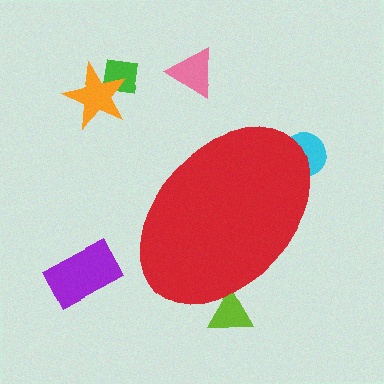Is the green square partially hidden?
No, the green square is fully visible.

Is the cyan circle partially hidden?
Yes, the cyan circle is partially hidden behind the red ellipse.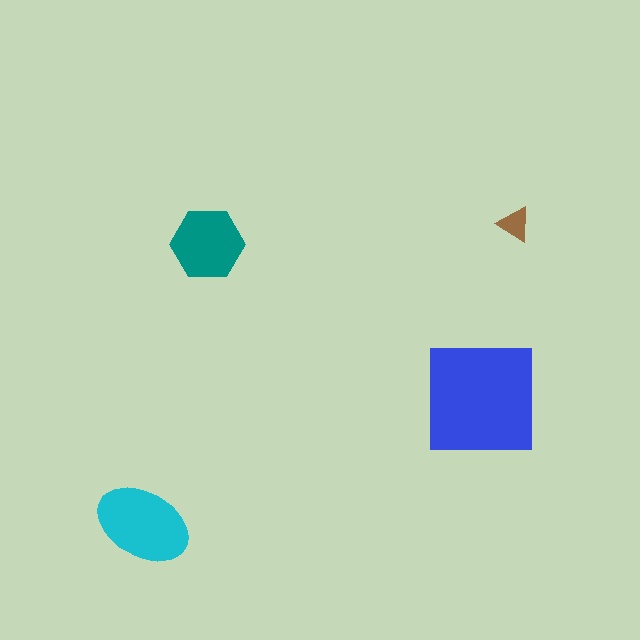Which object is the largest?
The blue square.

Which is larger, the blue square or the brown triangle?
The blue square.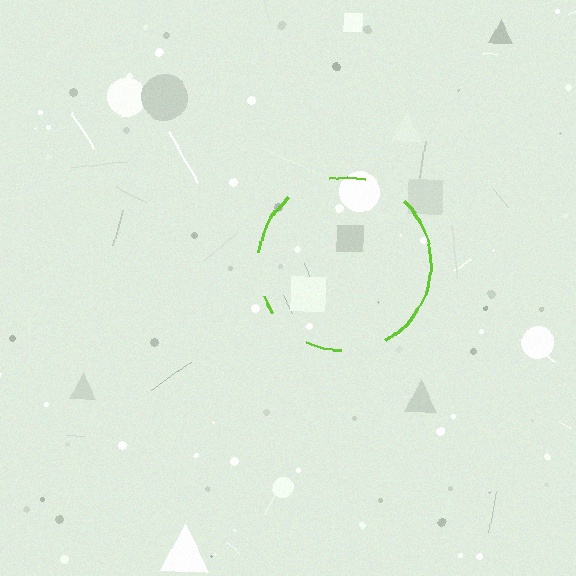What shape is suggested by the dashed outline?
The dashed outline suggests a circle.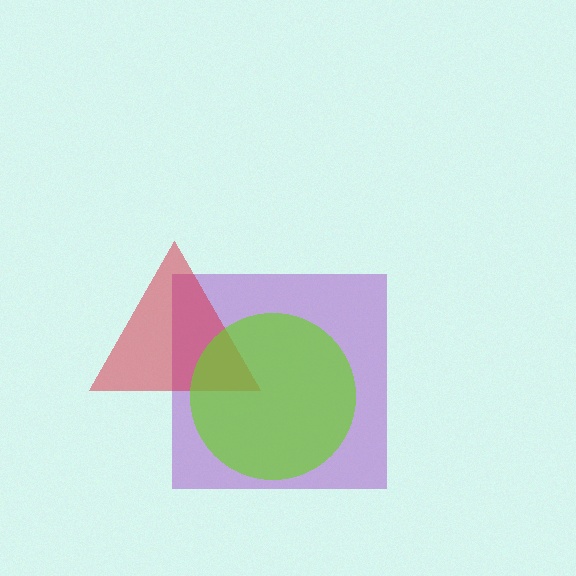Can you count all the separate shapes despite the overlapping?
Yes, there are 3 separate shapes.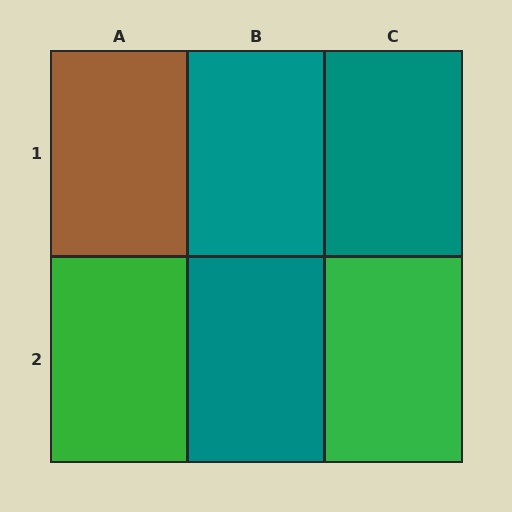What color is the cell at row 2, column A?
Green.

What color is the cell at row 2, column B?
Teal.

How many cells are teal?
3 cells are teal.